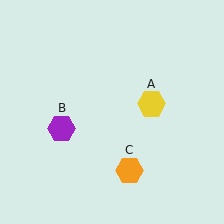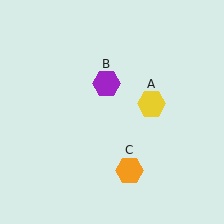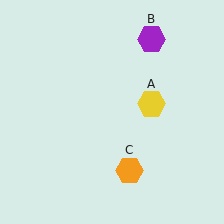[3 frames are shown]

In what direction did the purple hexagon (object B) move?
The purple hexagon (object B) moved up and to the right.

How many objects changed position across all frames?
1 object changed position: purple hexagon (object B).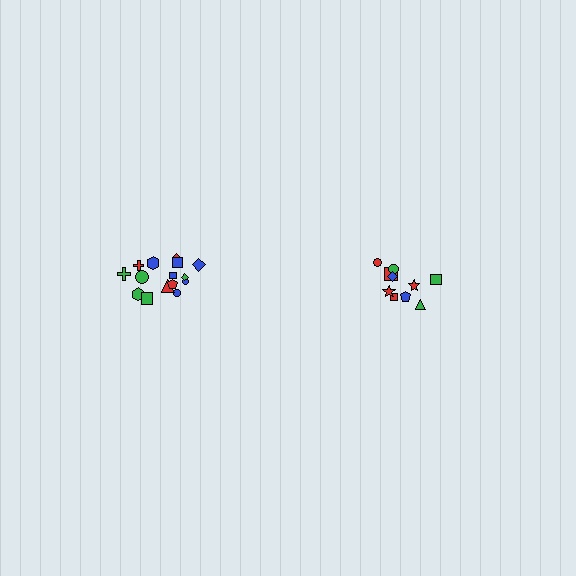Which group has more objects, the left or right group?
The left group.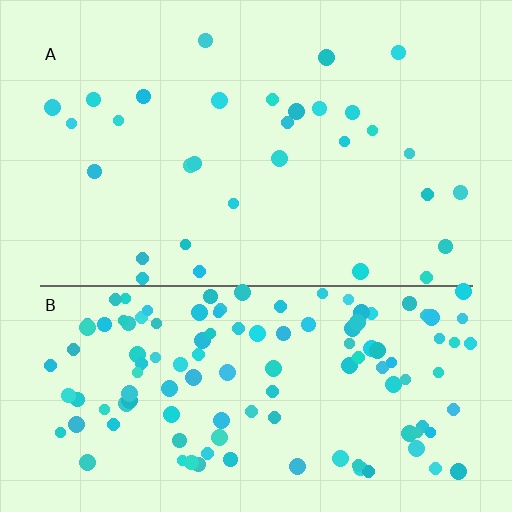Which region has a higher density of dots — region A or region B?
B (the bottom).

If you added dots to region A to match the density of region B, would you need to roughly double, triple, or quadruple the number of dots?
Approximately quadruple.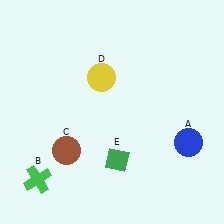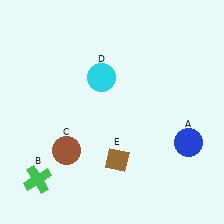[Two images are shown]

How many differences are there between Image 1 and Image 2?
There are 2 differences between the two images.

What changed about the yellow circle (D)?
In Image 1, D is yellow. In Image 2, it changed to cyan.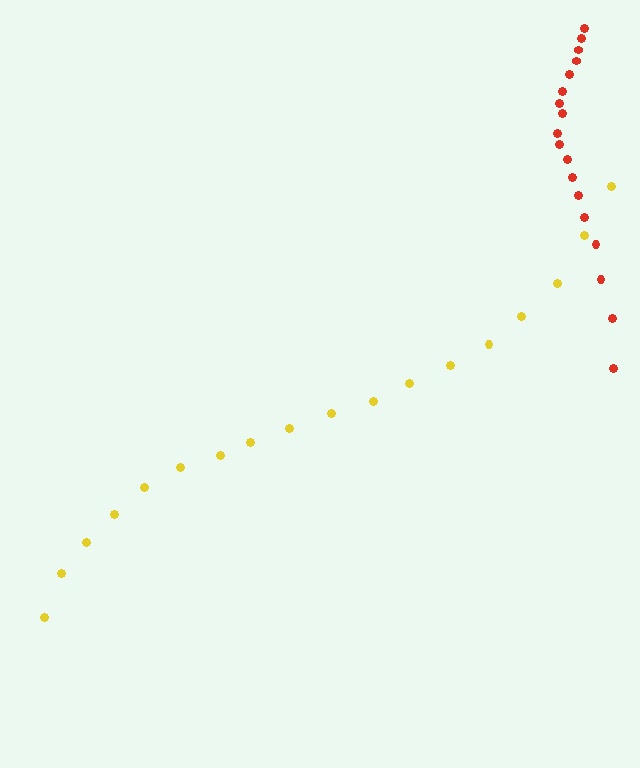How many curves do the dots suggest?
There are 2 distinct paths.